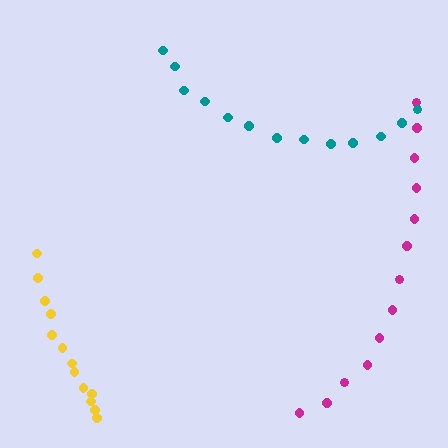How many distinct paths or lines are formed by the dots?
There are 3 distinct paths.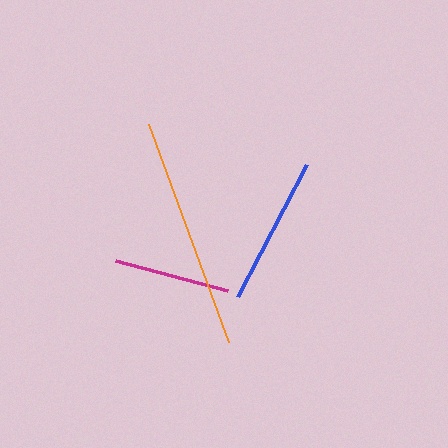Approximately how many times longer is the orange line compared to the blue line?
The orange line is approximately 1.6 times the length of the blue line.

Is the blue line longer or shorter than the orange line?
The orange line is longer than the blue line.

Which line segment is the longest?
The orange line is the longest at approximately 232 pixels.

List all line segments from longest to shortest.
From longest to shortest: orange, blue, magenta.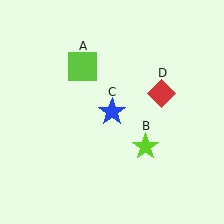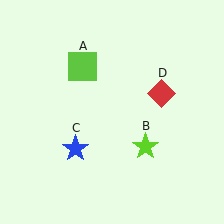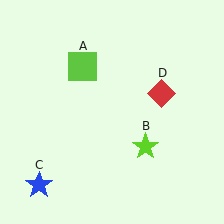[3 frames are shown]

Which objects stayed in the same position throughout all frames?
Lime square (object A) and lime star (object B) and red diamond (object D) remained stationary.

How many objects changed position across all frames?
1 object changed position: blue star (object C).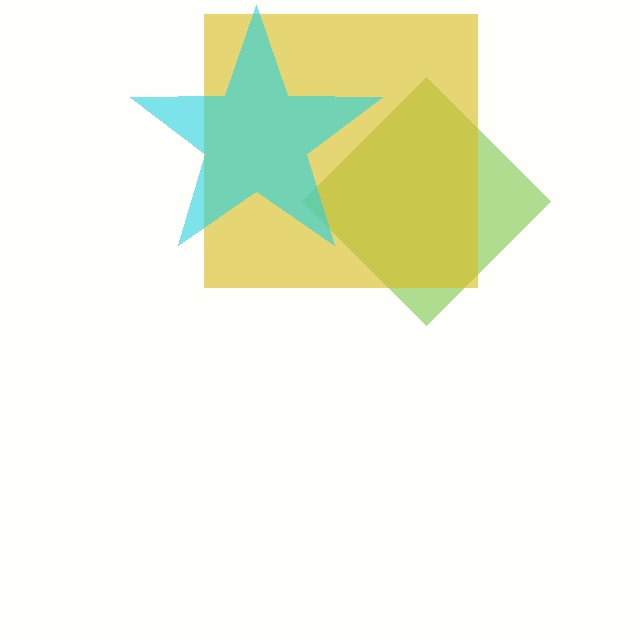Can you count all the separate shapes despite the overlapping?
Yes, there are 3 separate shapes.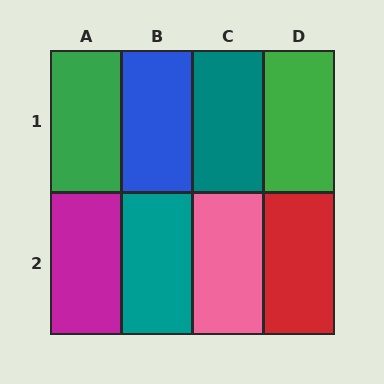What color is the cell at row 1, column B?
Blue.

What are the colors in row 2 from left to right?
Magenta, teal, pink, red.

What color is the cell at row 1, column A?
Green.